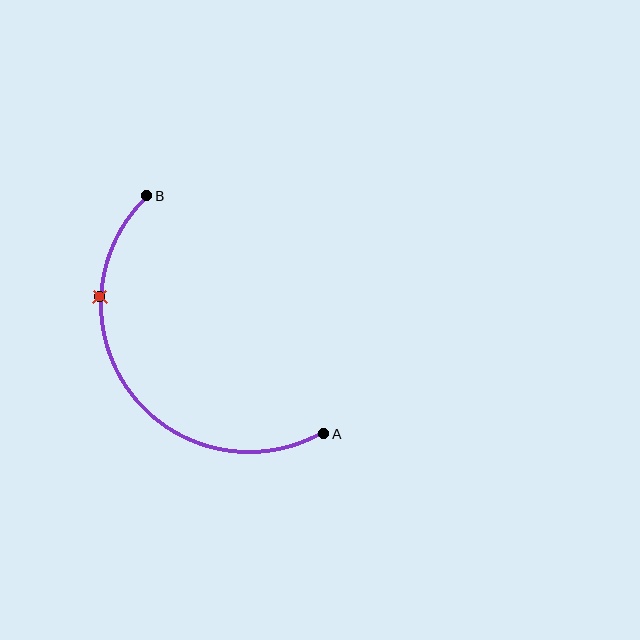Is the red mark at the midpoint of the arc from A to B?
No. The red mark lies on the arc but is closer to endpoint B. The arc midpoint would be at the point on the curve equidistant along the arc from both A and B.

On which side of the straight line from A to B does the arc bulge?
The arc bulges below and to the left of the straight line connecting A and B.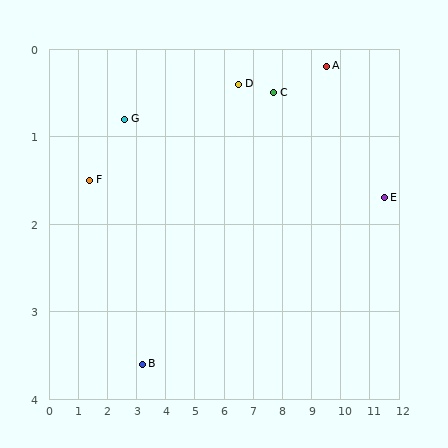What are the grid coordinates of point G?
Point G is at approximately (2.6, 0.8).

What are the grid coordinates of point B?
Point B is at approximately (3.2, 3.6).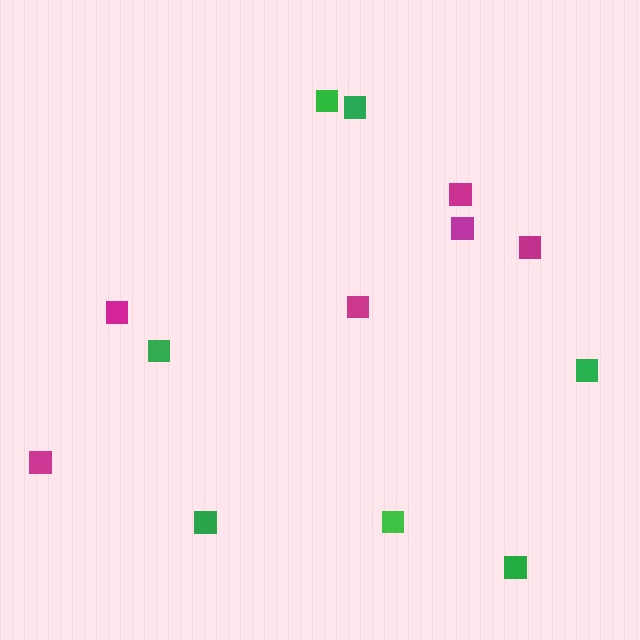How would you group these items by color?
There are 2 groups: one group of green squares (7) and one group of magenta squares (6).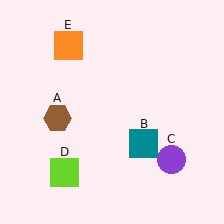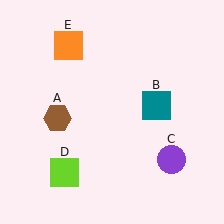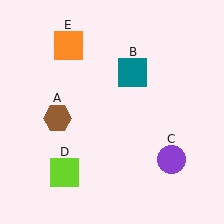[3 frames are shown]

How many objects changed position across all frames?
1 object changed position: teal square (object B).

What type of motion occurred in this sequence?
The teal square (object B) rotated counterclockwise around the center of the scene.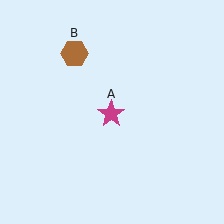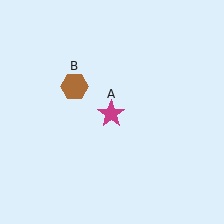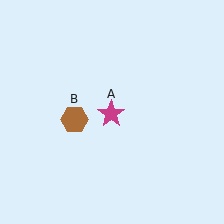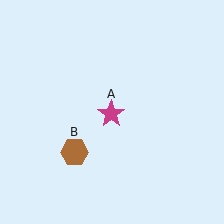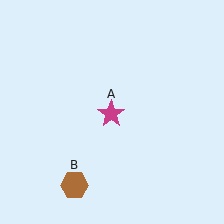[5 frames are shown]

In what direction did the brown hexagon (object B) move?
The brown hexagon (object B) moved down.